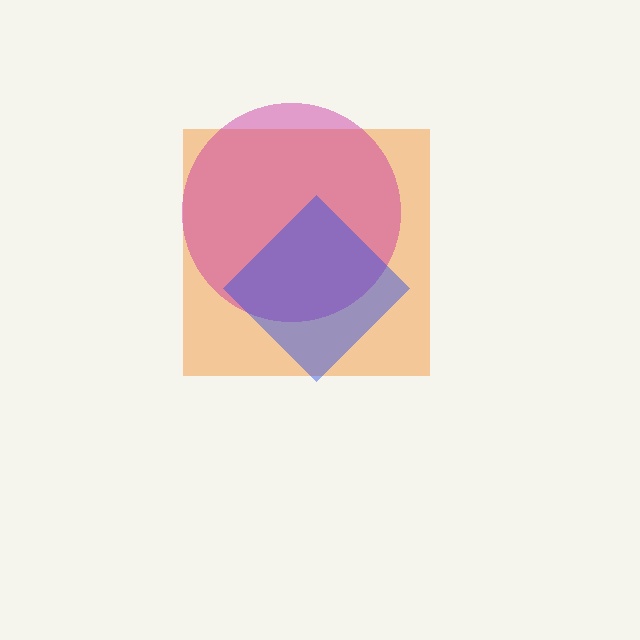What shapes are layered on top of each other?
The layered shapes are: an orange square, a magenta circle, a blue diamond.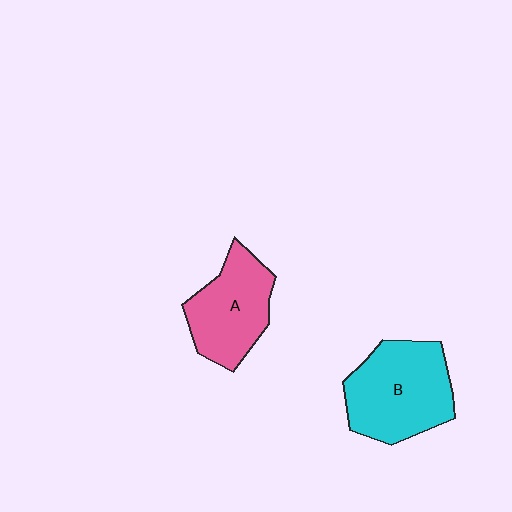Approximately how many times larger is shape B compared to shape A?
Approximately 1.2 times.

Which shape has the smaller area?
Shape A (pink).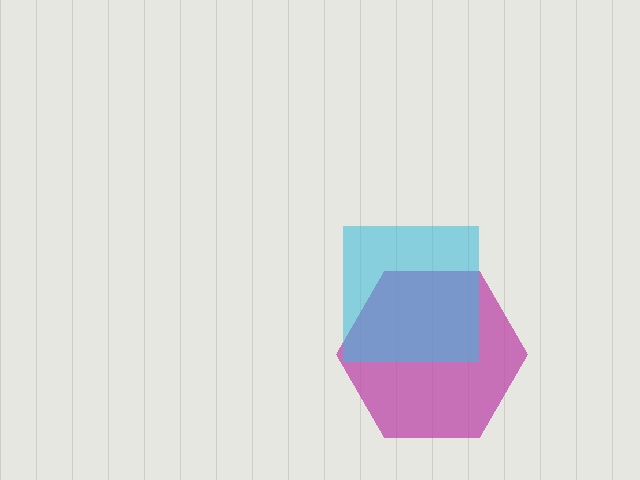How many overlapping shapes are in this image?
There are 2 overlapping shapes in the image.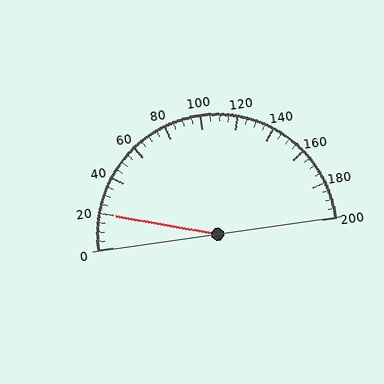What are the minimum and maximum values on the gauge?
The gauge ranges from 0 to 200.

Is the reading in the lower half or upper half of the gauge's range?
The reading is in the lower half of the range (0 to 200).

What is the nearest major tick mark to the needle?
The nearest major tick mark is 20.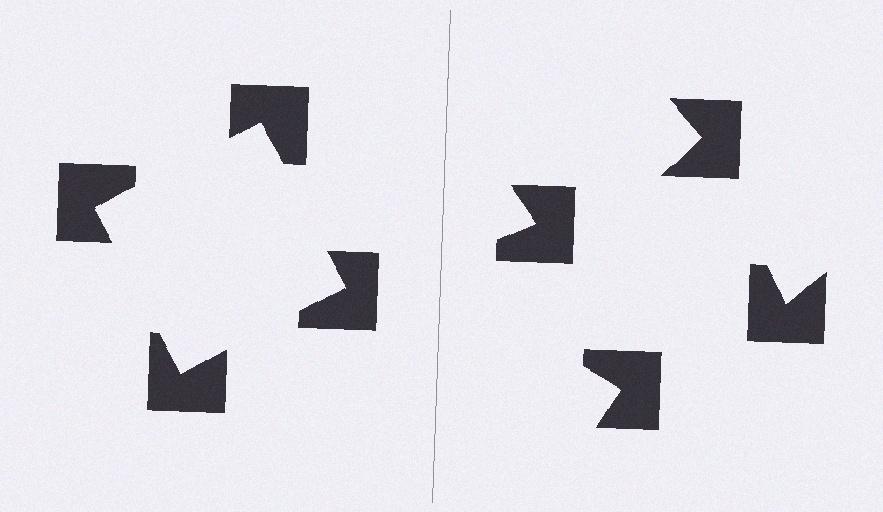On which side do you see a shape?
An illusory square appears on the left side. On the right side the wedge cuts are rotated, so no coherent shape forms.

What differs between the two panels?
The notched squares are positioned identically on both sides; only the wedge orientations differ. On the left they align to a square; on the right they are misaligned.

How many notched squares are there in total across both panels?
8 — 4 on each side.